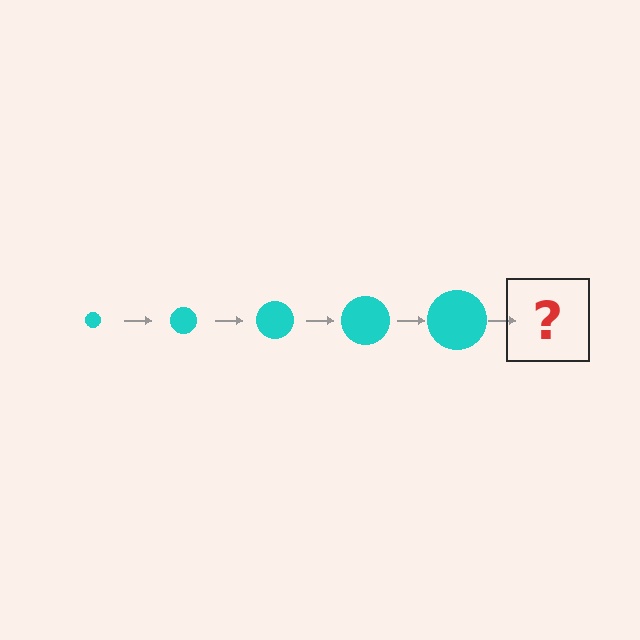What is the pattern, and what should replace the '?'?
The pattern is that the circle gets progressively larger each step. The '?' should be a cyan circle, larger than the previous one.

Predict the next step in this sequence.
The next step is a cyan circle, larger than the previous one.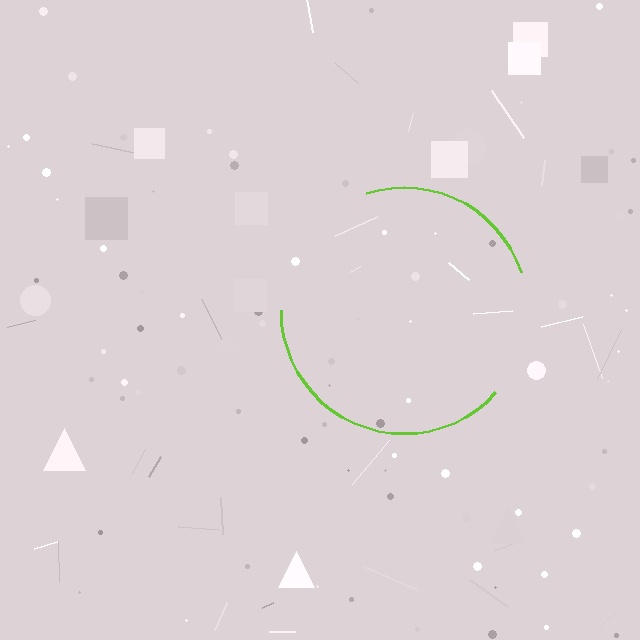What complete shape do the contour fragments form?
The contour fragments form a circle.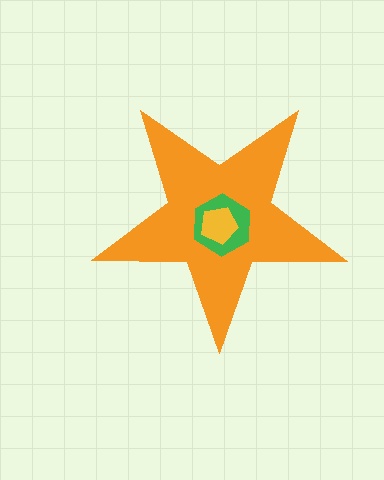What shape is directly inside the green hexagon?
The yellow pentagon.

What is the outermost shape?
The orange star.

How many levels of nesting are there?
3.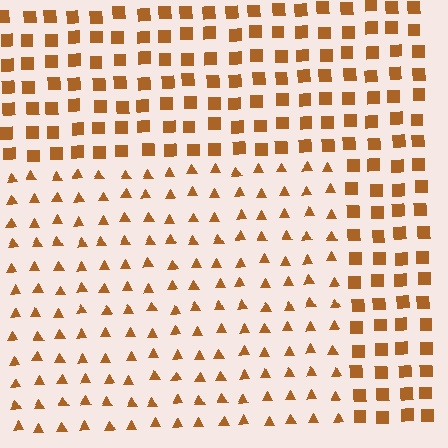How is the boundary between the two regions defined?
The boundary is defined by a change in element shape: triangles inside vs. squares outside. All elements share the same color and spacing.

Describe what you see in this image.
The image is filled with small brown elements arranged in a uniform grid. A rectangle-shaped region contains triangles, while the surrounding area contains squares. The boundary is defined purely by the change in element shape.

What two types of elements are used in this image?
The image uses triangles inside the rectangle region and squares outside it.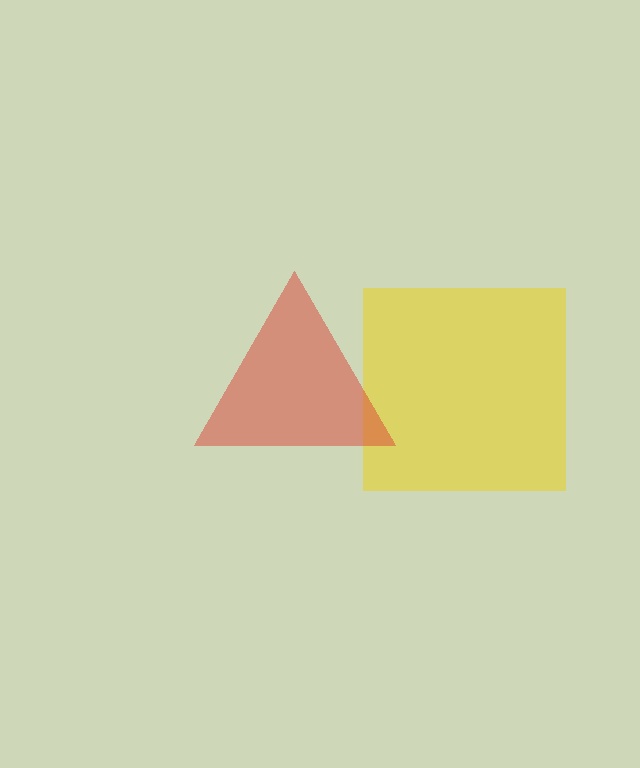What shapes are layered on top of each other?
The layered shapes are: a yellow square, a red triangle.